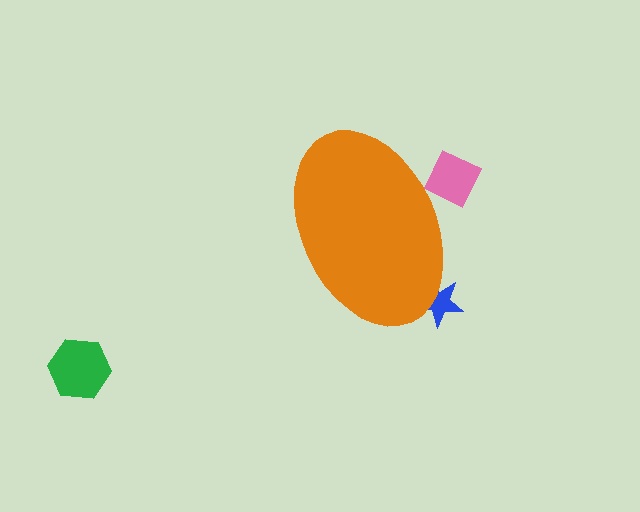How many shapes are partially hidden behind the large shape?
2 shapes are partially hidden.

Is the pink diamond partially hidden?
Yes, the pink diamond is partially hidden behind the orange ellipse.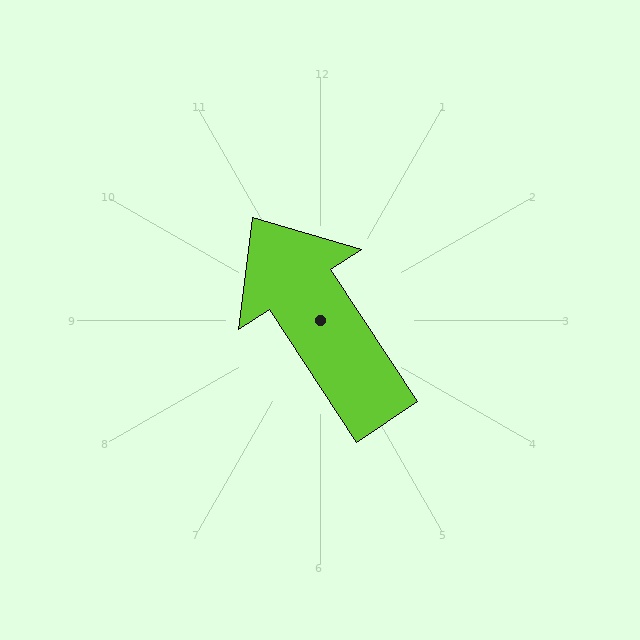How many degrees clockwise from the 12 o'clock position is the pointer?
Approximately 327 degrees.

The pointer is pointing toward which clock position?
Roughly 11 o'clock.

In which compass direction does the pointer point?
Northwest.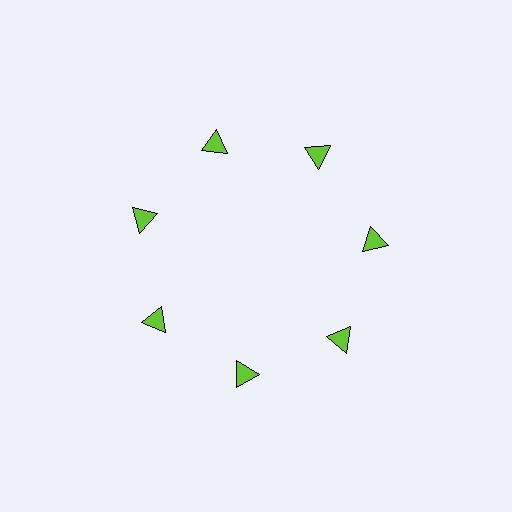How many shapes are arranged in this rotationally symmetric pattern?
There are 7 shapes, arranged in 7 groups of 1.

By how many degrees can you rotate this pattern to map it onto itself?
The pattern maps onto itself every 51 degrees of rotation.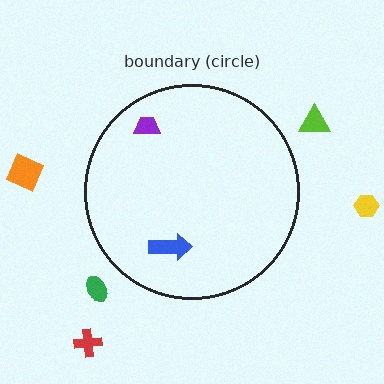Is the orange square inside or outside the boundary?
Outside.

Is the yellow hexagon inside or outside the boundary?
Outside.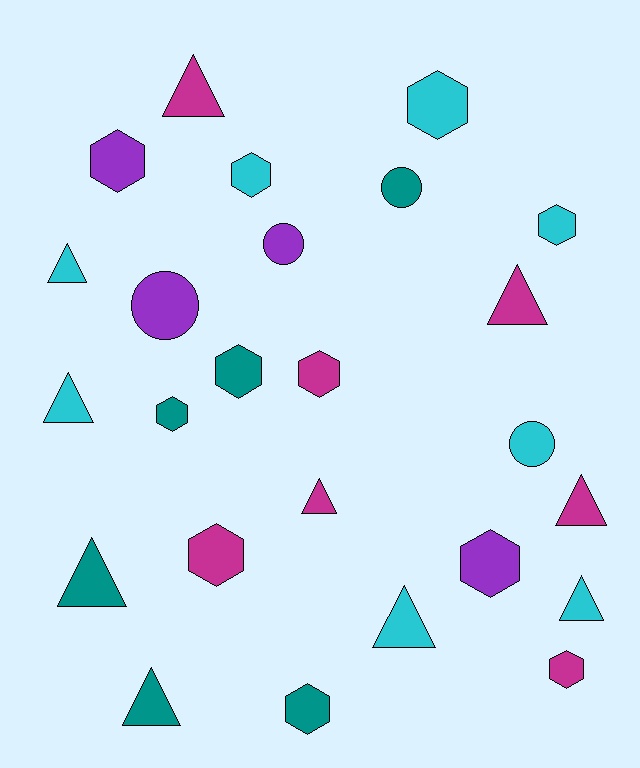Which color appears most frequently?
Cyan, with 8 objects.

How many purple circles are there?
There are 2 purple circles.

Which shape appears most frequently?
Hexagon, with 11 objects.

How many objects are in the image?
There are 25 objects.